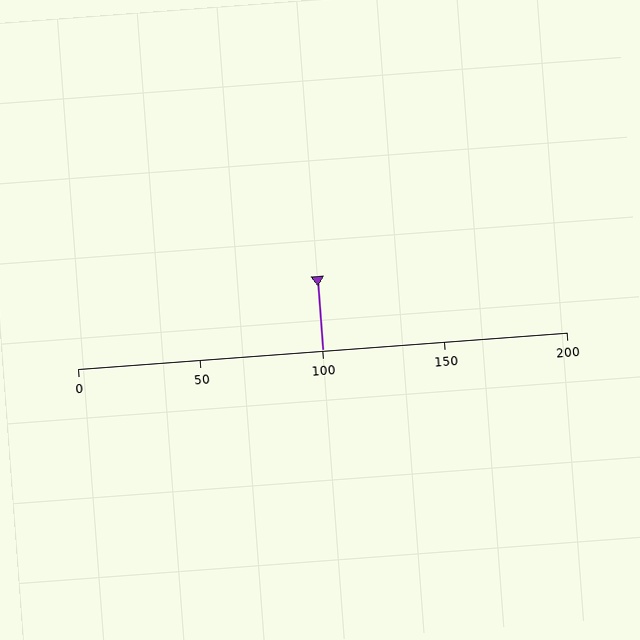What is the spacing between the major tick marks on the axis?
The major ticks are spaced 50 apart.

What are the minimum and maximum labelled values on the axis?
The axis runs from 0 to 200.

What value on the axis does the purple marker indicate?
The marker indicates approximately 100.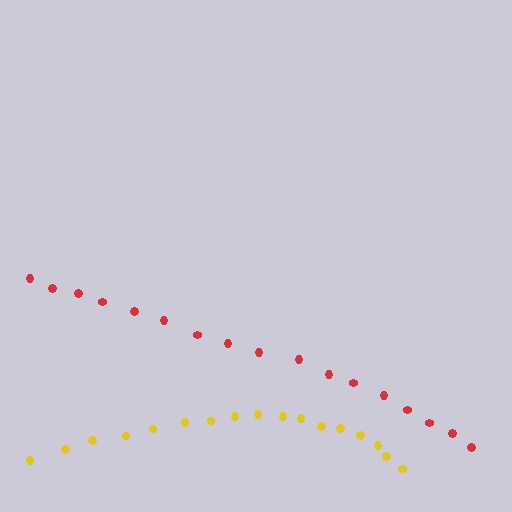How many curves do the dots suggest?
There are 2 distinct paths.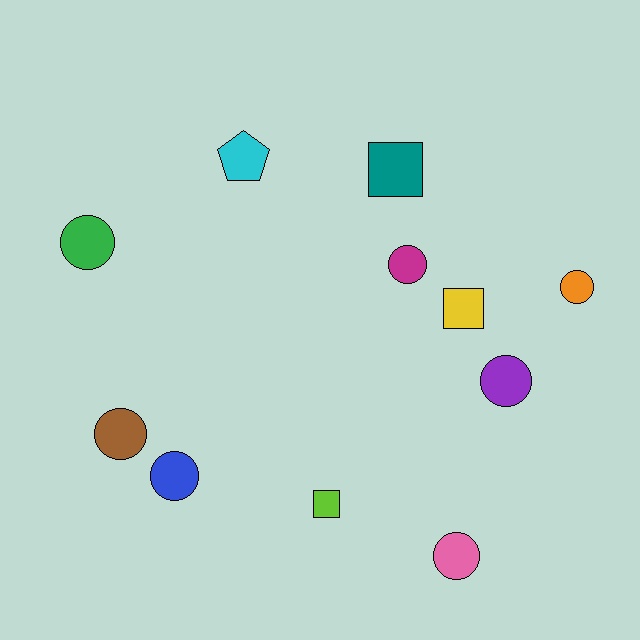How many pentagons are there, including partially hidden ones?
There is 1 pentagon.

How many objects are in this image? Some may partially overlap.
There are 11 objects.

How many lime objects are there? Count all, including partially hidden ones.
There is 1 lime object.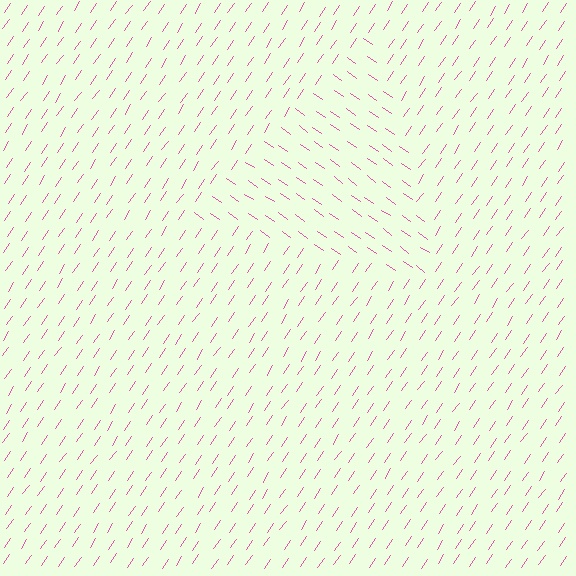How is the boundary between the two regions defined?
The boundary is defined purely by a change in line orientation (approximately 89 degrees difference). All lines are the same color and thickness.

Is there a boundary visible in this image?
Yes, there is a texture boundary formed by a change in line orientation.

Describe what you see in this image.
The image is filled with small pink line segments. A triangle region in the image has lines oriented differently from the surrounding lines, creating a visible texture boundary.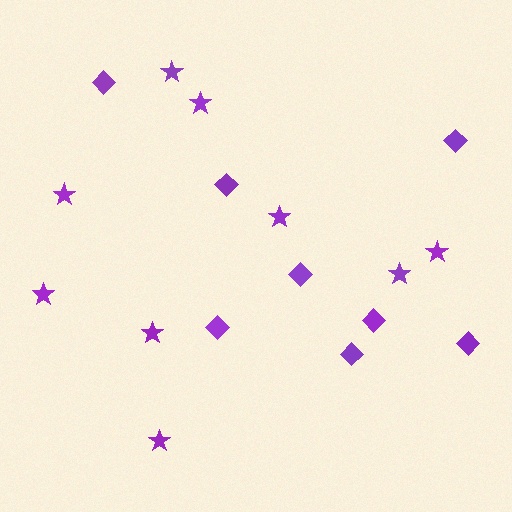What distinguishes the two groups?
There are 2 groups: one group of stars (9) and one group of diamonds (8).